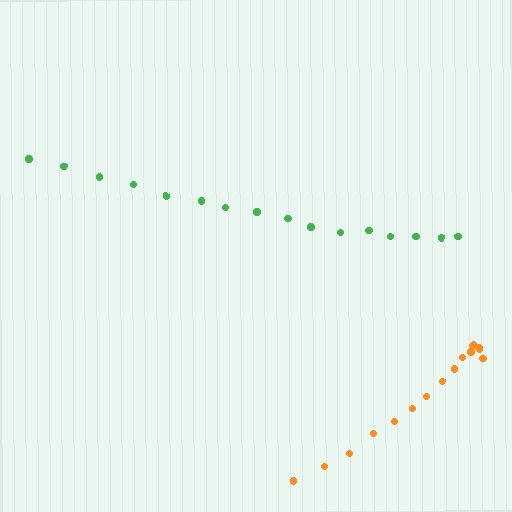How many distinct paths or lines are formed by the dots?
There are 2 distinct paths.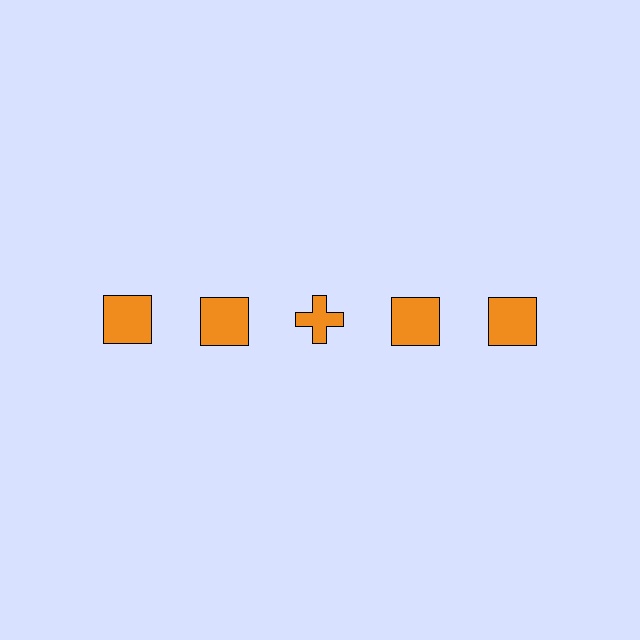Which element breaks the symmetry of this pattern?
The orange cross in the top row, center column breaks the symmetry. All other shapes are orange squares.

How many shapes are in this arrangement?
There are 5 shapes arranged in a grid pattern.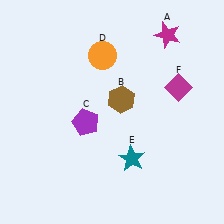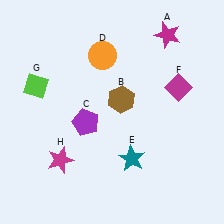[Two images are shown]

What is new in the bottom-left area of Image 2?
A magenta star (H) was added in the bottom-left area of Image 2.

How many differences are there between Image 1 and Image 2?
There are 2 differences between the two images.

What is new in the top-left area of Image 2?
A lime diamond (G) was added in the top-left area of Image 2.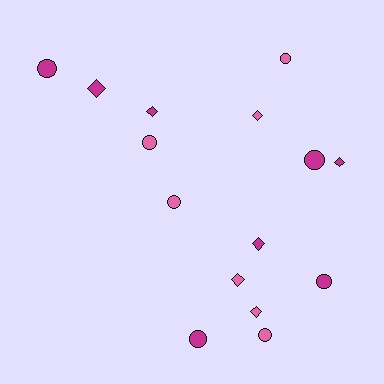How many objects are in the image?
There are 15 objects.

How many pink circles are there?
There are 4 pink circles.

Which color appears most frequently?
Magenta, with 8 objects.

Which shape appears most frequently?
Circle, with 8 objects.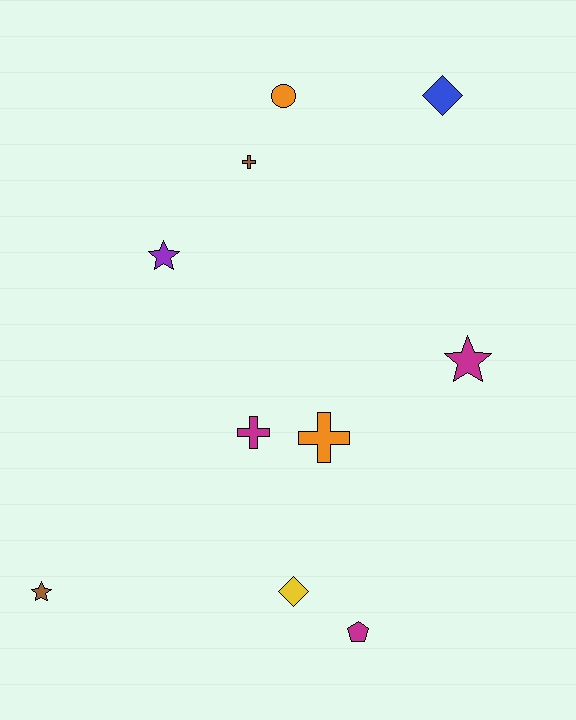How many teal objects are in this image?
There are no teal objects.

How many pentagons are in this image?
There is 1 pentagon.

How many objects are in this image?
There are 10 objects.